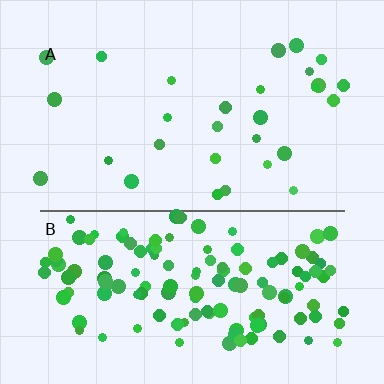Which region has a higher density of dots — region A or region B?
B (the bottom).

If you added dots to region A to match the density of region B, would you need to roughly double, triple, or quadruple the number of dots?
Approximately quadruple.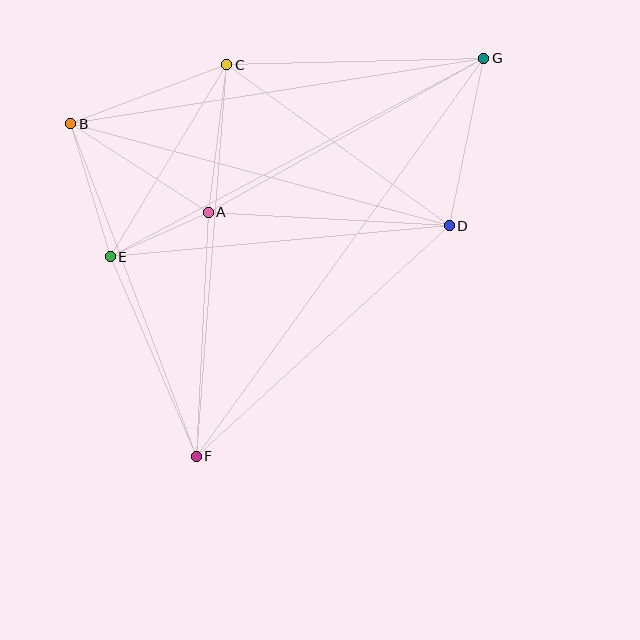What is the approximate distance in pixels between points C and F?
The distance between C and F is approximately 393 pixels.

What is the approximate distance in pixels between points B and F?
The distance between B and F is approximately 355 pixels.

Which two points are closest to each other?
Points A and E are closest to each other.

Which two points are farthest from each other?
Points F and G are farthest from each other.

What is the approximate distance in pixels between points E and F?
The distance between E and F is approximately 217 pixels.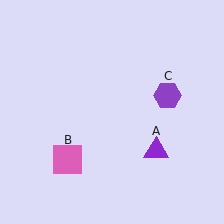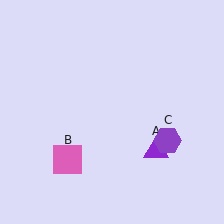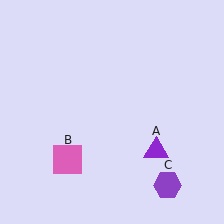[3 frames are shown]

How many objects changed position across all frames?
1 object changed position: purple hexagon (object C).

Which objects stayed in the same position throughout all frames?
Purple triangle (object A) and pink square (object B) remained stationary.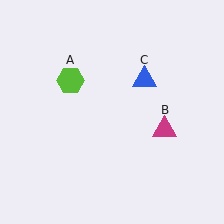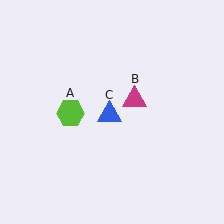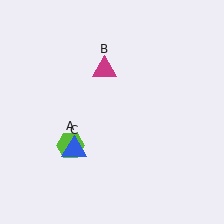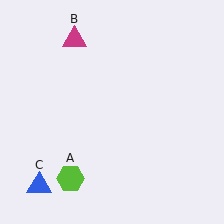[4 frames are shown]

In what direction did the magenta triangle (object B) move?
The magenta triangle (object B) moved up and to the left.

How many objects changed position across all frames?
3 objects changed position: lime hexagon (object A), magenta triangle (object B), blue triangle (object C).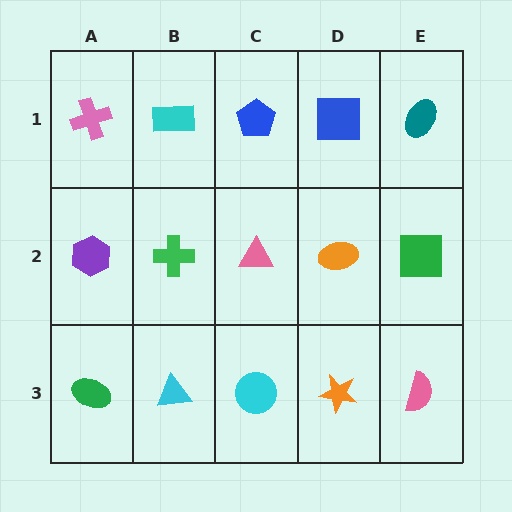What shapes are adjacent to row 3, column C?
A pink triangle (row 2, column C), a cyan triangle (row 3, column B), an orange star (row 3, column D).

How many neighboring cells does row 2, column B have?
4.